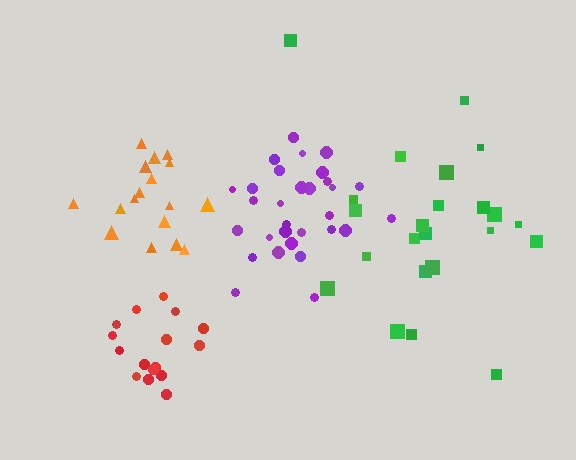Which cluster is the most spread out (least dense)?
Green.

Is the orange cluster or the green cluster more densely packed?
Orange.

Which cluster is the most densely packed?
Orange.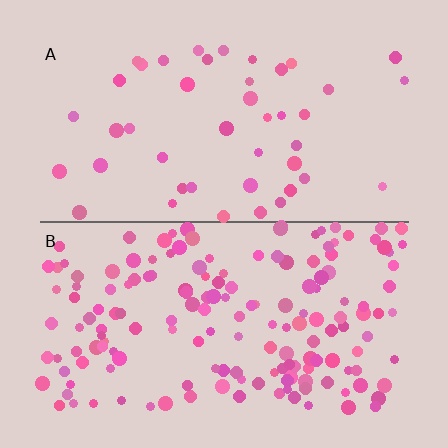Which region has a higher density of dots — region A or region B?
B (the bottom).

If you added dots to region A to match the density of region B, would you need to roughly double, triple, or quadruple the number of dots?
Approximately quadruple.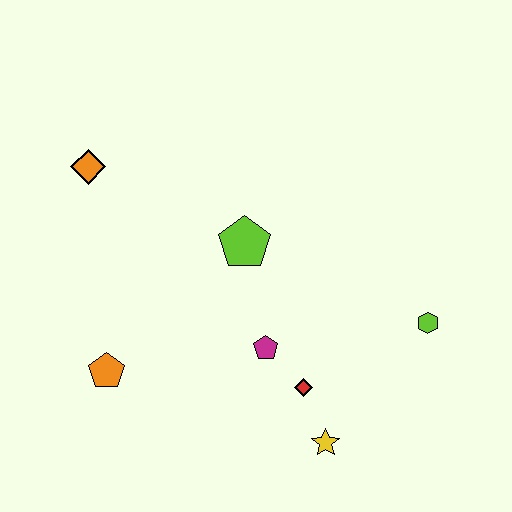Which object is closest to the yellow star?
The red diamond is closest to the yellow star.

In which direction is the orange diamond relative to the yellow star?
The orange diamond is above the yellow star.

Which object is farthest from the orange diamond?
The lime hexagon is farthest from the orange diamond.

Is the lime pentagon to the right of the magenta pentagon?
No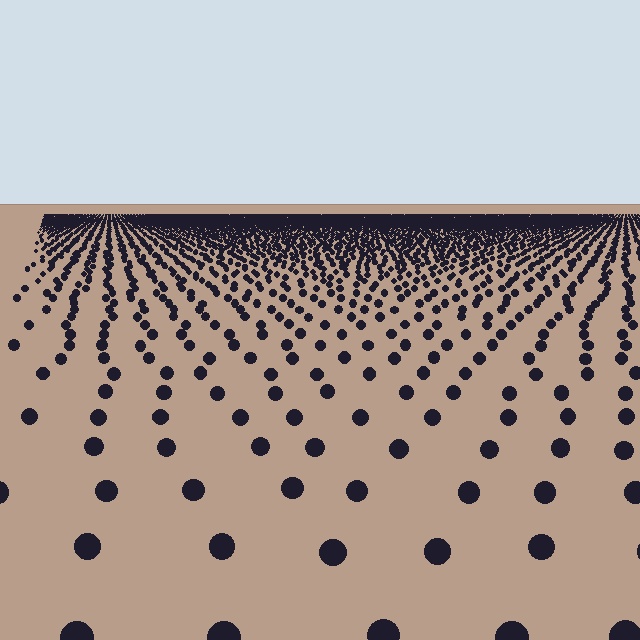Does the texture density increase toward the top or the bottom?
Density increases toward the top.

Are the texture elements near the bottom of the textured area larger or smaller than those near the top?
Larger. Near the bottom, elements are closer to the viewer and appear at a bigger on-screen size.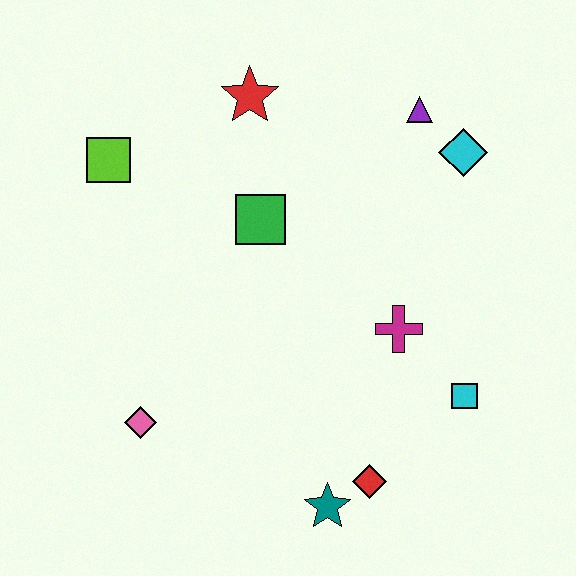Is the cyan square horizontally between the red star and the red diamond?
No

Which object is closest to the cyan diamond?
The purple triangle is closest to the cyan diamond.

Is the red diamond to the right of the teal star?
Yes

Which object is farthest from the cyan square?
The lime square is farthest from the cyan square.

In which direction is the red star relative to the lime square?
The red star is to the right of the lime square.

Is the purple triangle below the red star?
Yes